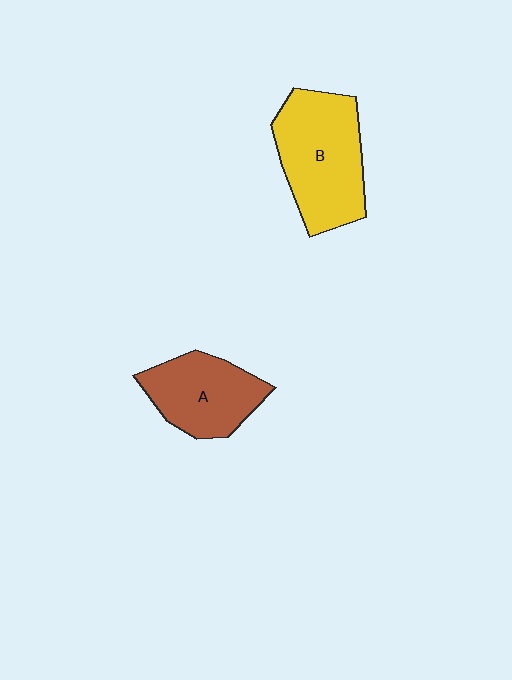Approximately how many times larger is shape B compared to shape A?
Approximately 1.4 times.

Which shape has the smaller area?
Shape A (brown).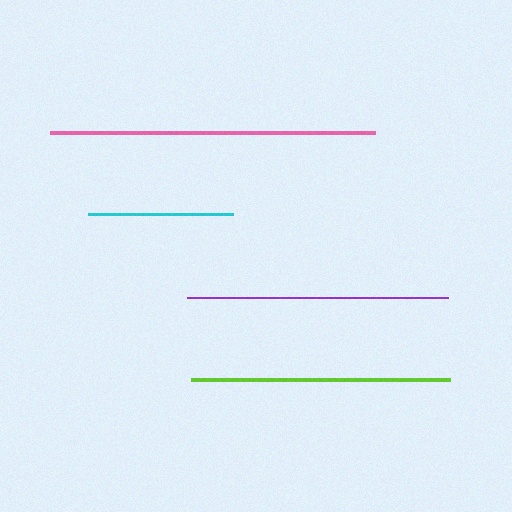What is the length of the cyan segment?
The cyan segment is approximately 146 pixels long.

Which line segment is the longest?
The pink line is the longest at approximately 325 pixels.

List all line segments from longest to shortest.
From longest to shortest: pink, purple, lime, cyan.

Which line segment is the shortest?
The cyan line is the shortest at approximately 146 pixels.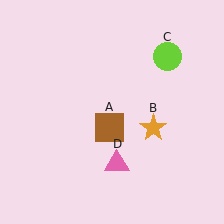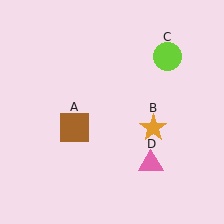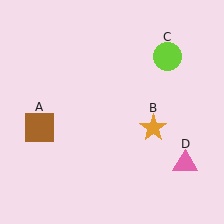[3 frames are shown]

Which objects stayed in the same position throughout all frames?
Orange star (object B) and lime circle (object C) remained stationary.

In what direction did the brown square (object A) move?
The brown square (object A) moved left.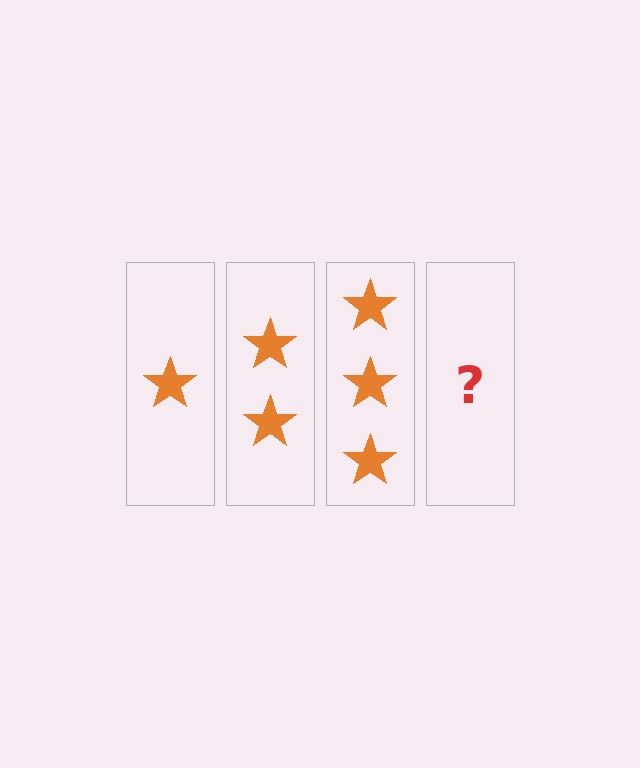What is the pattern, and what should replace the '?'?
The pattern is that each step adds one more star. The '?' should be 4 stars.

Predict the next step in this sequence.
The next step is 4 stars.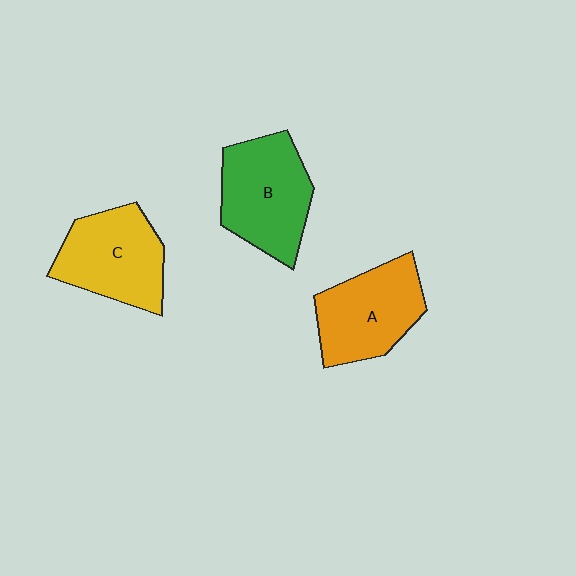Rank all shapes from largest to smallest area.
From largest to smallest: B (green), C (yellow), A (orange).